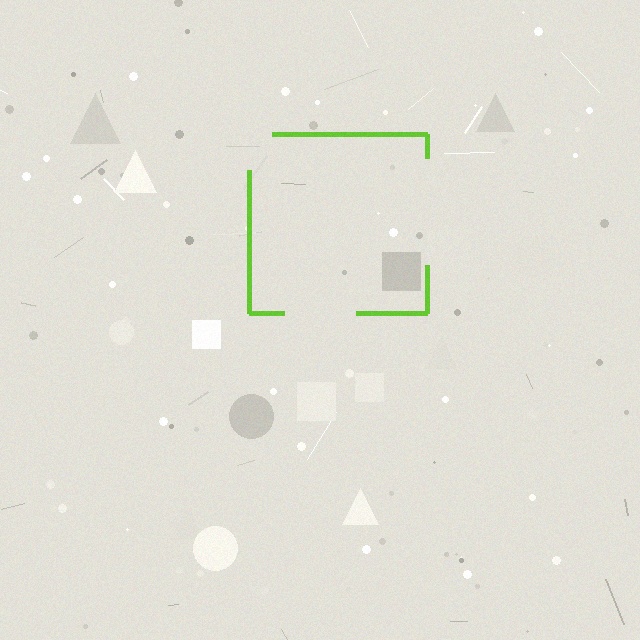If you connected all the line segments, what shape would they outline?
They would outline a square.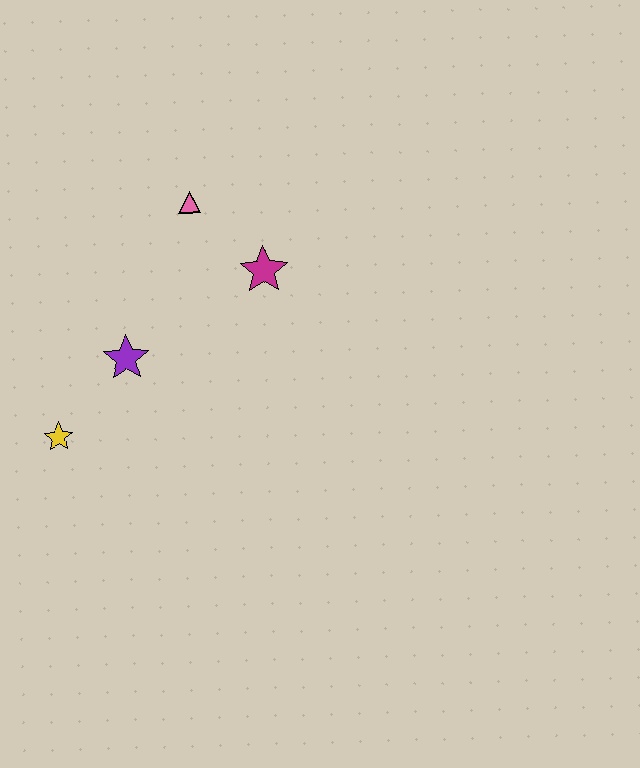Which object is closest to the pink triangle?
The magenta star is closest to the pink triangle.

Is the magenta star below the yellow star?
No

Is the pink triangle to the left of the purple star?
No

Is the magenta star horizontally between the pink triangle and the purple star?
No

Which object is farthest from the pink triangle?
The yellow star is farthest from the pink triangle.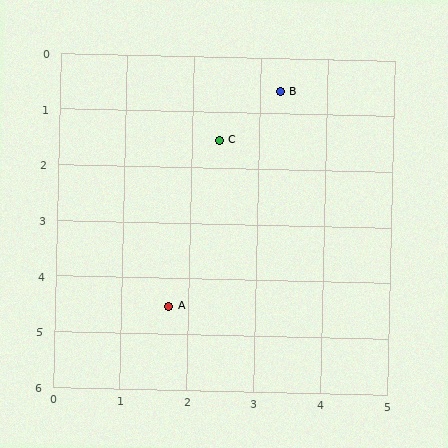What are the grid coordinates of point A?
Point A is at approximately (1.7, 4.5).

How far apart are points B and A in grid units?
Points B and A are about 4.2 grid units apart.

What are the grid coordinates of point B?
Point B is at approximately (3.3, 0.6).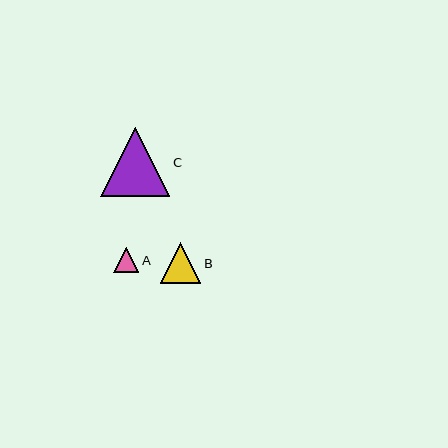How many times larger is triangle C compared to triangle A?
Triangle C is approximately 2.8 times the size of triangle A.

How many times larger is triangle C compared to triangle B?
Triangle C is approximately 1.7 times the size of triangle B.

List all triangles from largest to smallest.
From largest to smallest: C, B, A.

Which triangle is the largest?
Triangle C is the largest with a size of approximately 69 pixels.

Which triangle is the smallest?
Triangle A is the smallest with a size of approximately 25 pixels.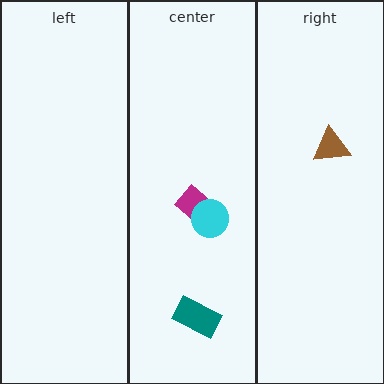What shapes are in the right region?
The brown triangle.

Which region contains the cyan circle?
The center region.